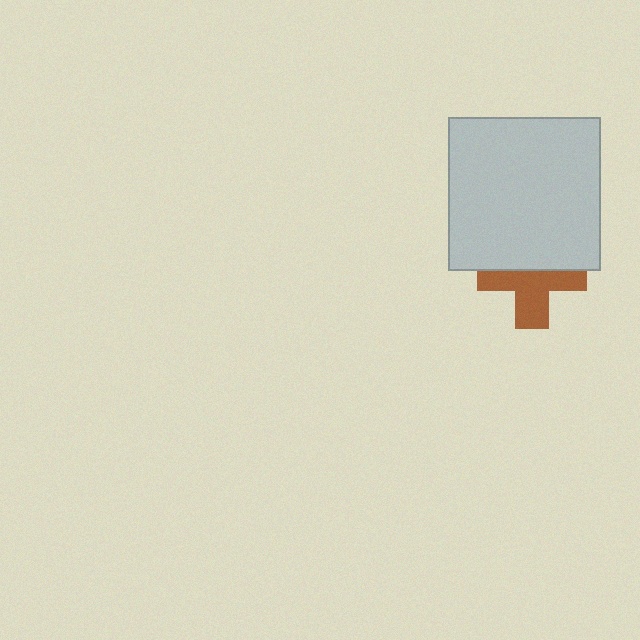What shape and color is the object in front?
The object in front is a light gray square.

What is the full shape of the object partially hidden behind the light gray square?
The partially hidden object is a brown cross.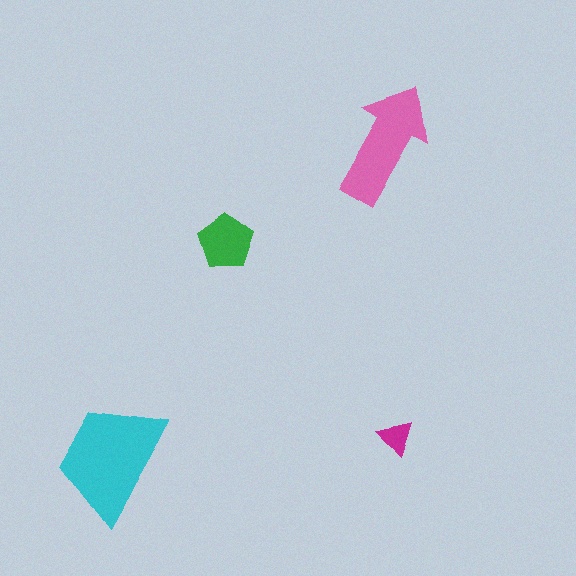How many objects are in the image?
There are 4 objects in the image.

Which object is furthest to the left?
The cyan trapezoid is leftmost.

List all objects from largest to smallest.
The cyan trapezoid, the pink arrow, the green pentagon, the magenta triangle.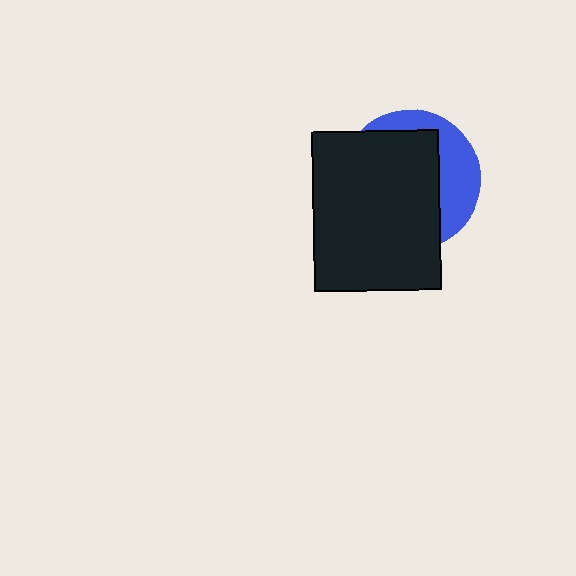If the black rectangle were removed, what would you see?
You would see the complete blue circle.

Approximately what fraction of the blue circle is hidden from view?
Roughly 68% of the blue circle is hidden behind the black rectangle.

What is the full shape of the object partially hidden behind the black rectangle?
The partially hidden object is a blue circle.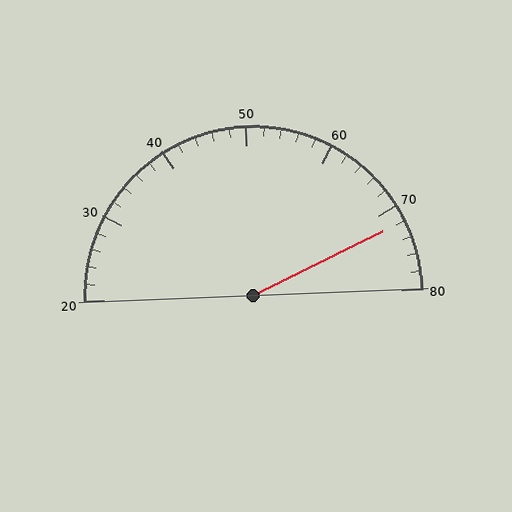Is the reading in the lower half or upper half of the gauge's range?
The reading is in the upper half of the range (20 to 80).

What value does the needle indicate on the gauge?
The needle indicates approximately 72.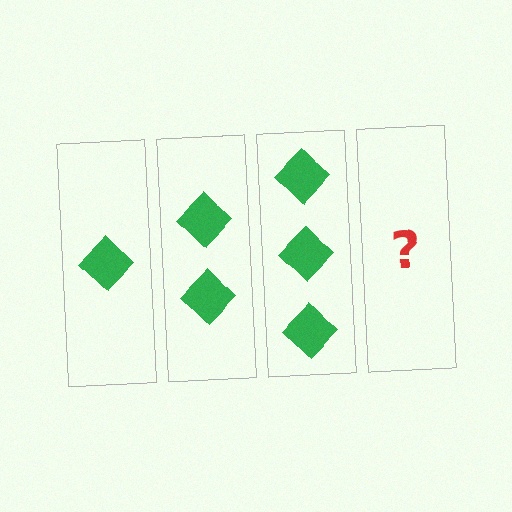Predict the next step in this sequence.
The next step is 4 diamonds.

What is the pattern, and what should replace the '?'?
The pattern is that each step adds one more diamond. The '?' should be 4 diamonds.